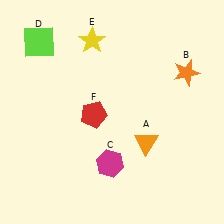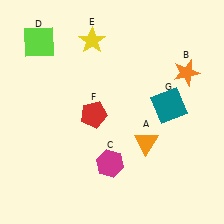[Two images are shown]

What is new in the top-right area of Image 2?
A teal square (G) was added in the top-right area of Image 2.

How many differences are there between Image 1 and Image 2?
There is 1 difference between the two images.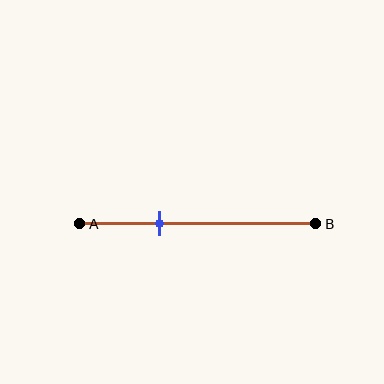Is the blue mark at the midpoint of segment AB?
No, the mark is at about 35% from A, not at the 50% midpoint.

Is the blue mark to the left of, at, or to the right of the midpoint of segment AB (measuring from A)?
The blue mark is to the left of the midpoint of segment AB.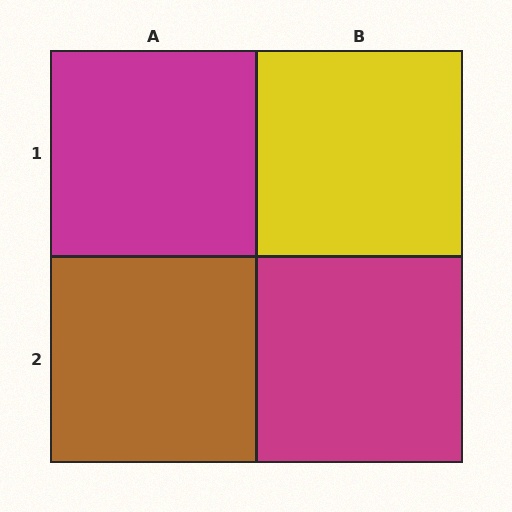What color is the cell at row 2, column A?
Brown.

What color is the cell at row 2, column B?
Magenta.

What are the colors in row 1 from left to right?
Magenta, yellow.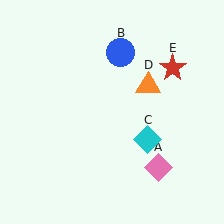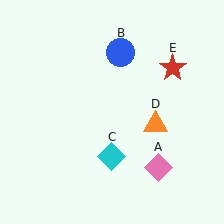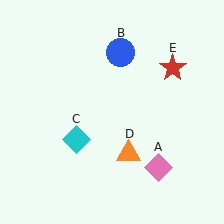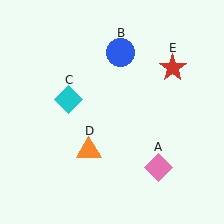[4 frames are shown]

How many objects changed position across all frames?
2 objects changed position: cyan diamond (object C), orange triangle (object D).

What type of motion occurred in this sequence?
The cyan diamond (object C), orange triangle (object D) rotated clockwise around the center of the scene.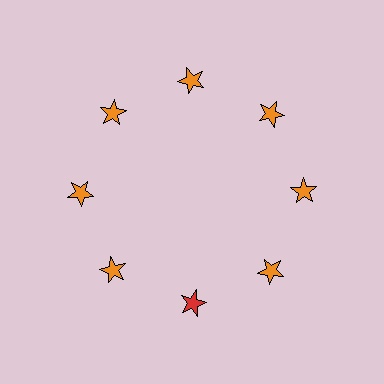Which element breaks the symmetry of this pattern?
The red star at roughly the 6 o'clock position breaks the symmetry. All other shapes are orange stars.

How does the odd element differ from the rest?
It has a different color: red instead of orange.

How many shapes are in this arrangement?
There are 8 shapes arranged in a ring pattern.